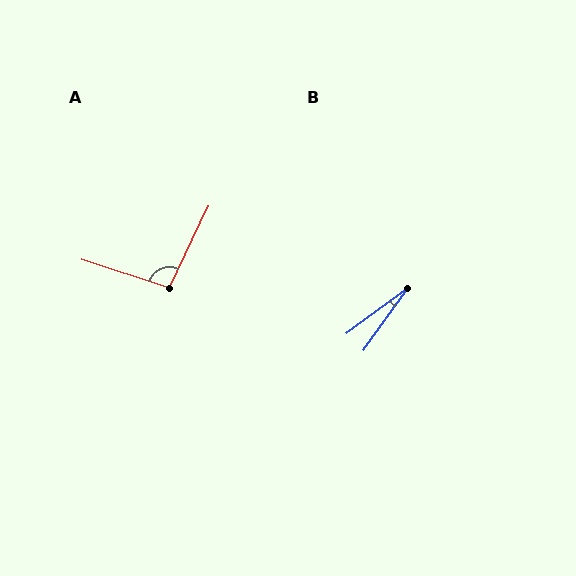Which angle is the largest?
A, at approximately 98 degrees.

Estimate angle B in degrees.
Approximately 18 degrees.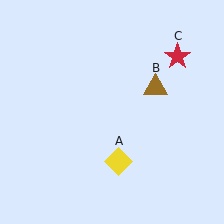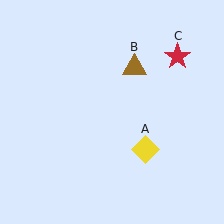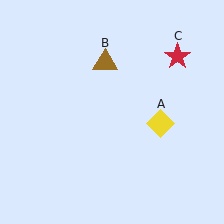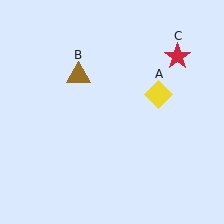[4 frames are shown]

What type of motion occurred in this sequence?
The yellow diamond (object A), brown triangle (object B) rotated counterclockwise around the center of the scene.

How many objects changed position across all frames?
2 objects changed position: yellow diamond (object A), brown triangle (object B).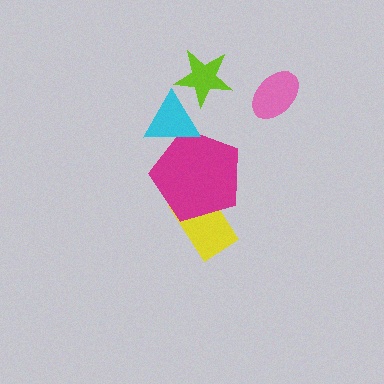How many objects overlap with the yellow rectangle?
1 object overlaps with the yellow rectangle.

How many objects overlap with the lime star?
1 object overlaps with the lime star.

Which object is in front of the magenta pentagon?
The cyan triangle is in front of the magenta pentagon.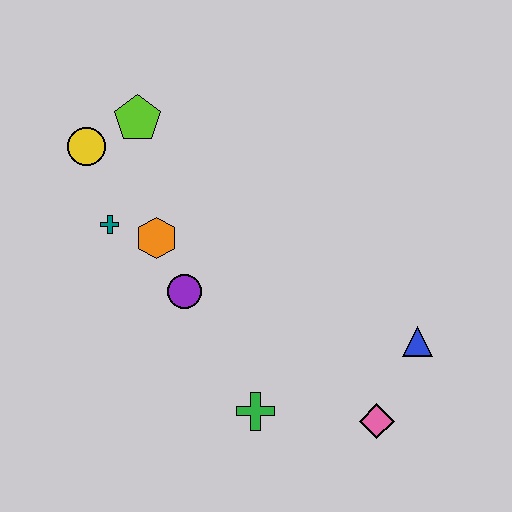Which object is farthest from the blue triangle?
The yellow circle is farthest from the blue triangle.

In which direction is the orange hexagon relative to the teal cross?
The orange hexagon is to the right of the teal cross.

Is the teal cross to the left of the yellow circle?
No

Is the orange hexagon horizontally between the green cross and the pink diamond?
No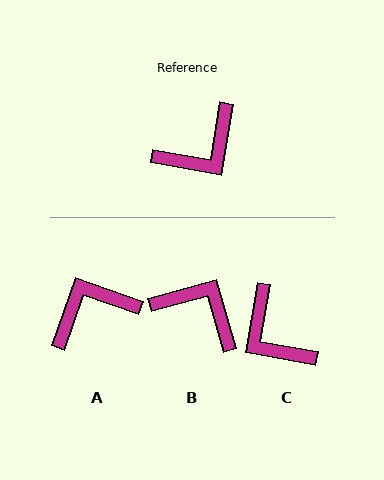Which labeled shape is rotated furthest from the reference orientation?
A, about 170 degrees away.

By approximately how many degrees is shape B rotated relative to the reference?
Approximately 115 degrees counter-clockwise.